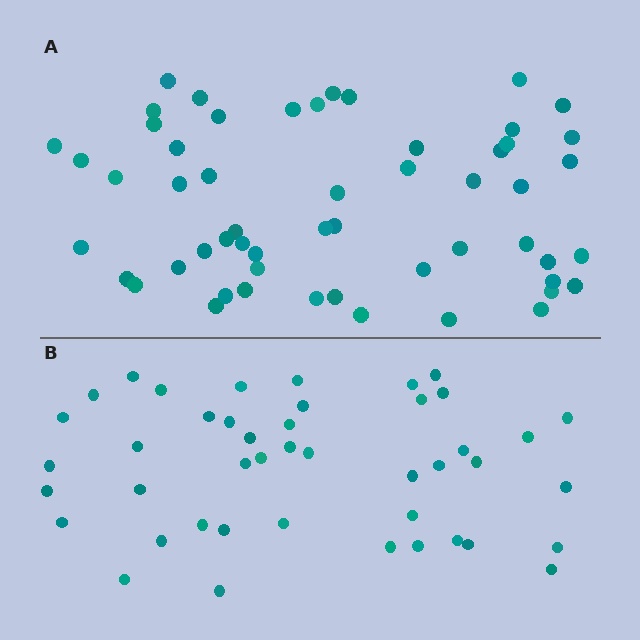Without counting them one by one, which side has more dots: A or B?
Region A (the top region) has more dots.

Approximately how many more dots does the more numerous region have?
Region A has roughly 12 or so more dots than region B.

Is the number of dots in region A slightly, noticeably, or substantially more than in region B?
Region A has noticeably more, but not dramatically so. The ratio is roughly 1.2 to 1.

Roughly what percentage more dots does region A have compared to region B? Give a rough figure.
About 25% more.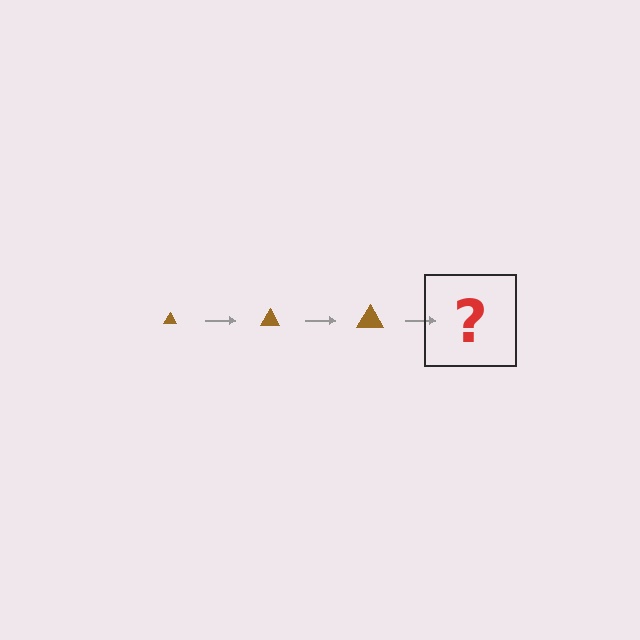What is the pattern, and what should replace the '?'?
The pattern is that the triangle gets progressively larger each step. The '?' should be a brown triangle, larger than the previous one.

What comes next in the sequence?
The next element should be a brown triangle, larger than the previous one.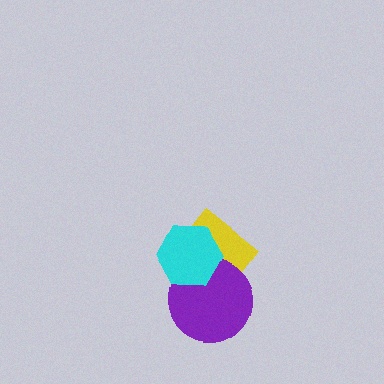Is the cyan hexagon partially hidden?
No, no other shape covers it.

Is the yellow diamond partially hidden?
Yes, it is partially covered by another shape.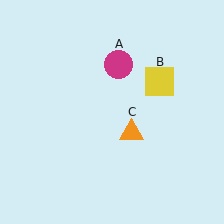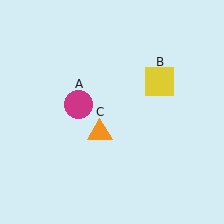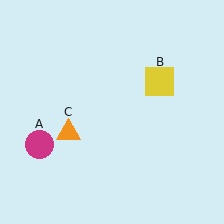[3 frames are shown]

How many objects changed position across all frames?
2 objects changed position: magenta circle (object A), orange triangle (object C).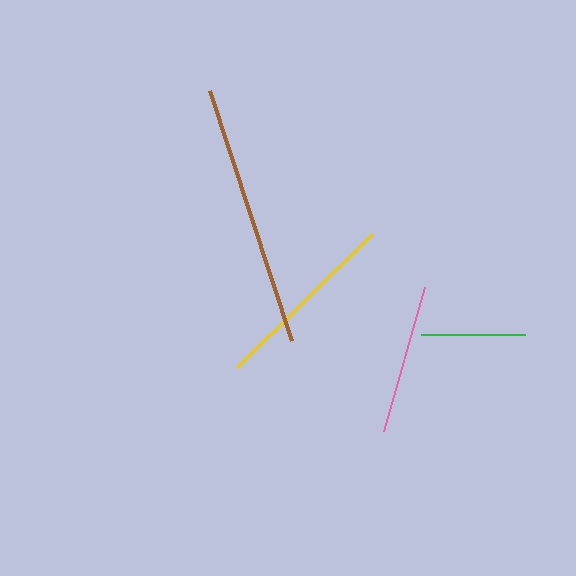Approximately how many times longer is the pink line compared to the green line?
The pink line is approximately 1.5 times the length of the green line.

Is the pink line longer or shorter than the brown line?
The brown line is longer than the pink line.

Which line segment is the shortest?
The green line is the shortest at approximately 103 pixels.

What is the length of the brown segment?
The brown segment is approximately 264 pixels long.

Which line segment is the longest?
The brown line is the longest at approximately 264 pixels.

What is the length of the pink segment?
The pink segment is approximately 150 pixels long.